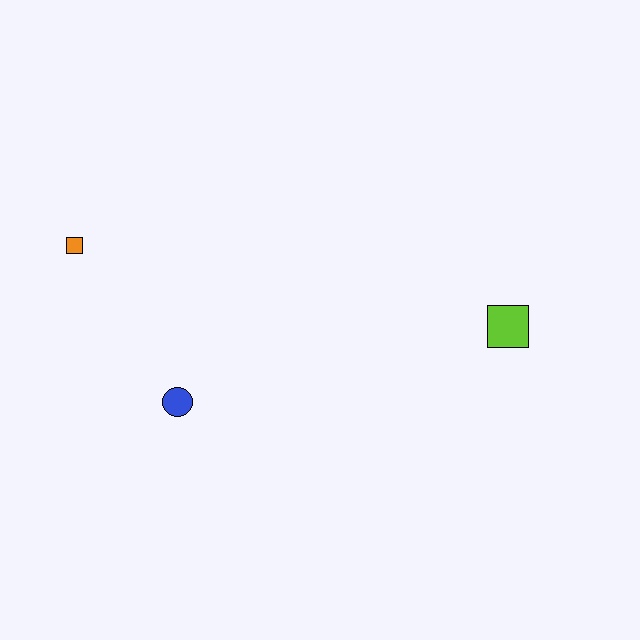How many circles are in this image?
There is 1 circle.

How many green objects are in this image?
There are no green objects.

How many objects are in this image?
There are 3 objects.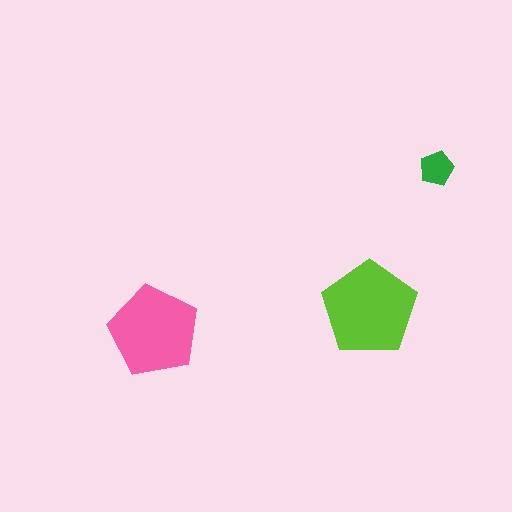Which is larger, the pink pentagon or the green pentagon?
The pink one.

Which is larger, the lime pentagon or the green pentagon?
The lime one.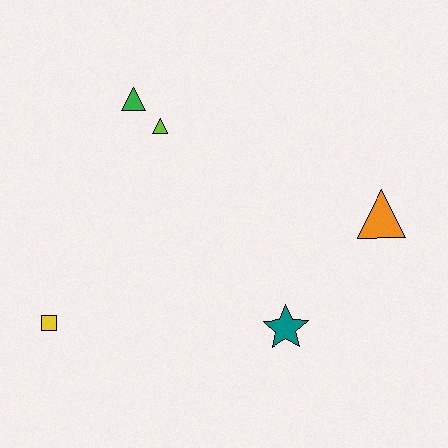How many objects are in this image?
There are 5 objects.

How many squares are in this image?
There is 1 square.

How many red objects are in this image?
There are no red objects.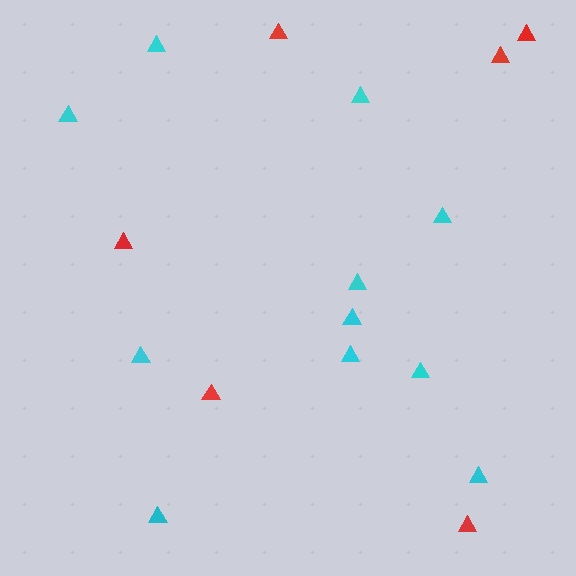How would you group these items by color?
There are 2 groups: one group of cyan triangles (11) and one group of red triangles (6).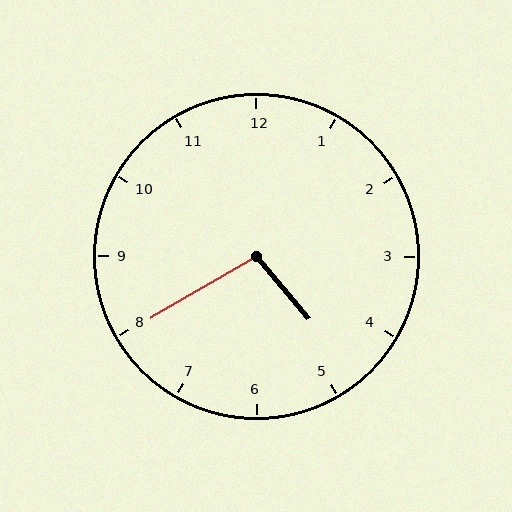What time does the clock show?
4:40.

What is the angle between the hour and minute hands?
Approximately 100 degrees.